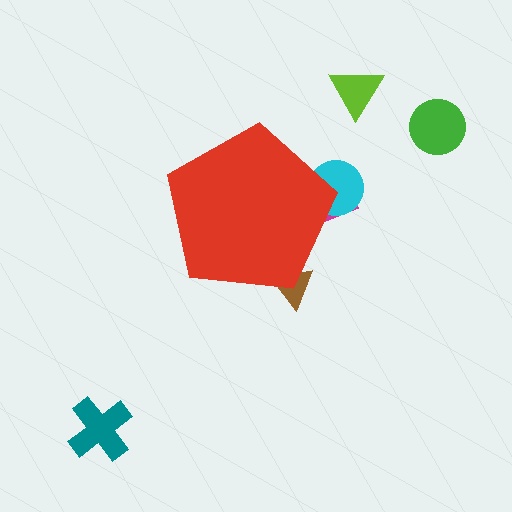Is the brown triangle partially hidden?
Yes, the brown triangle is partially hidden behind the red pentagon.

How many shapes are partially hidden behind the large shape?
3 shapes are partially hidden.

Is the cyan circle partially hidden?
Yes, the cyan circle is partially hidden behind the red pentagon.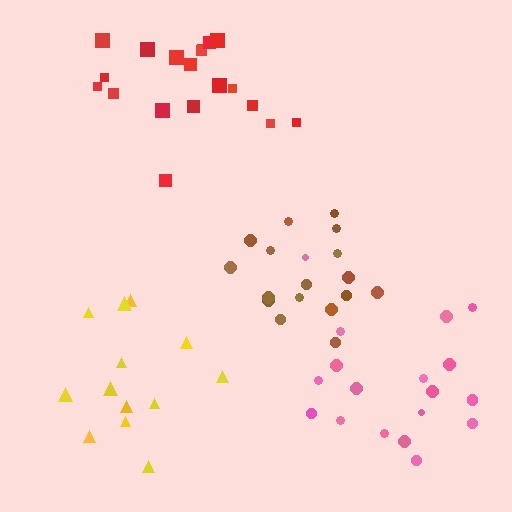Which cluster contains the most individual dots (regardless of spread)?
Red (19).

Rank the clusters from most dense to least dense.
brown, red, pink, yellow.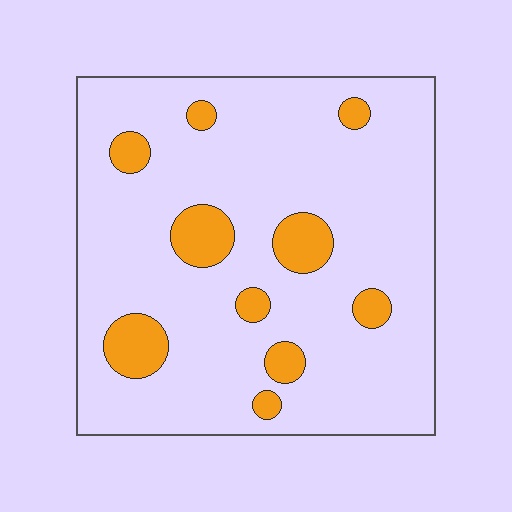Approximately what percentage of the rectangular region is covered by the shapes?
Approximately 15%.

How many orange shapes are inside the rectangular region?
10.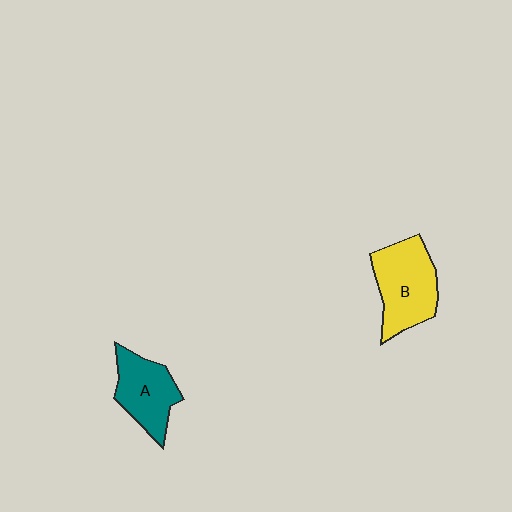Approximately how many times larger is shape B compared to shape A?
Approximately 1.3 times.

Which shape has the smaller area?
Shape A (teal).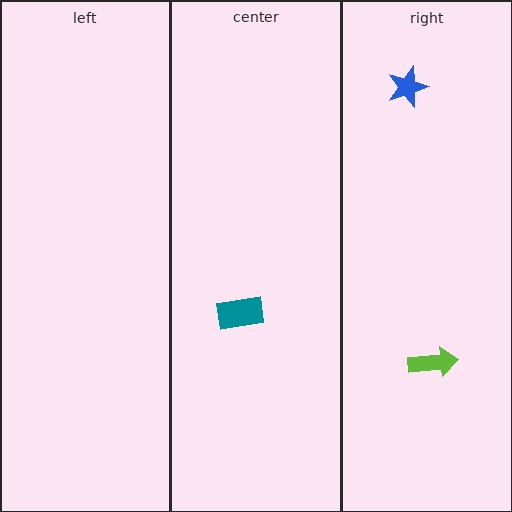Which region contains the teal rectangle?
The center region.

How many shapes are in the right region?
2.